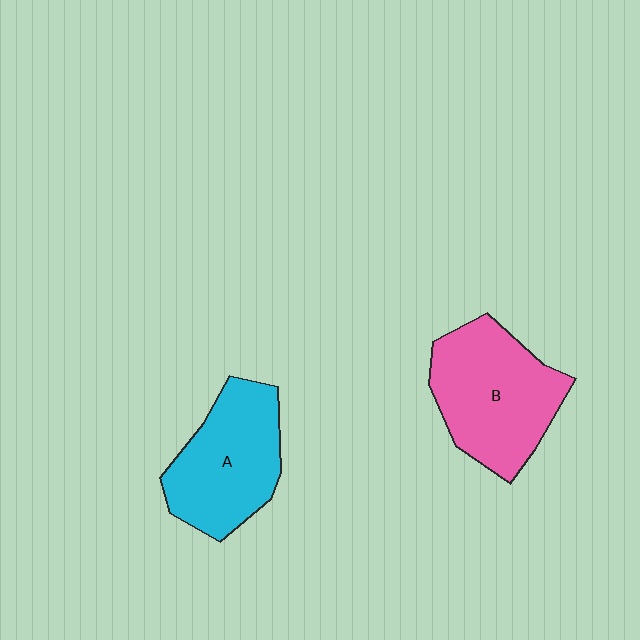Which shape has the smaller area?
Shape A (cyan).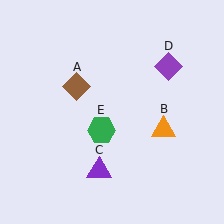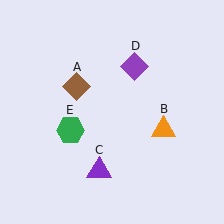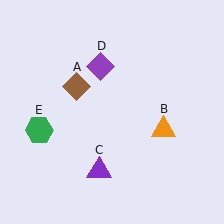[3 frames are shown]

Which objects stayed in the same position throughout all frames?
Brown diamond (object A) and orange triangle (object B) and purple triangle (object C) remained stationary.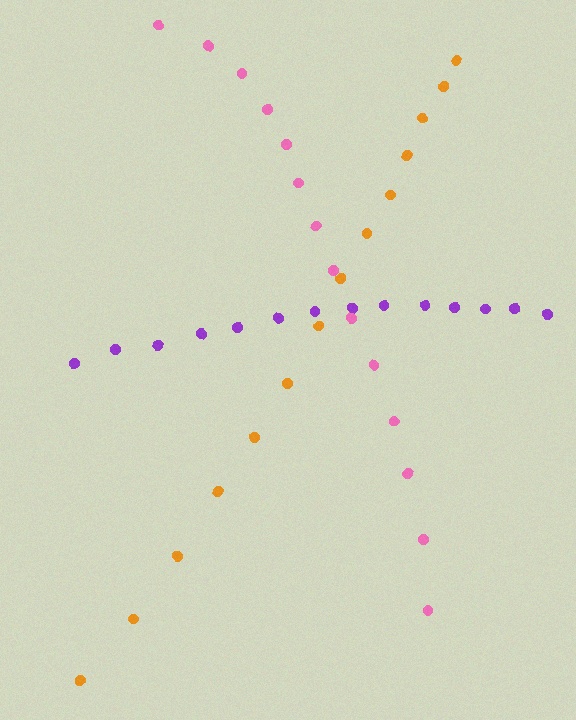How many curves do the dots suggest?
There are 3 distinct paths.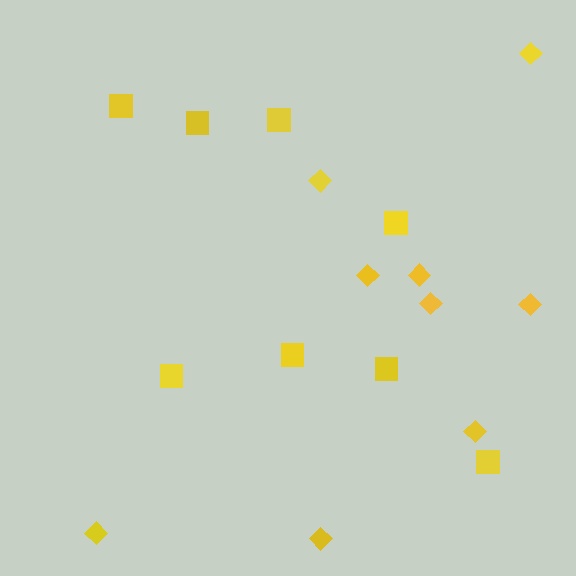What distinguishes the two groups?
There are 2 groups: one group of squares (8) and one group of diamonds (9).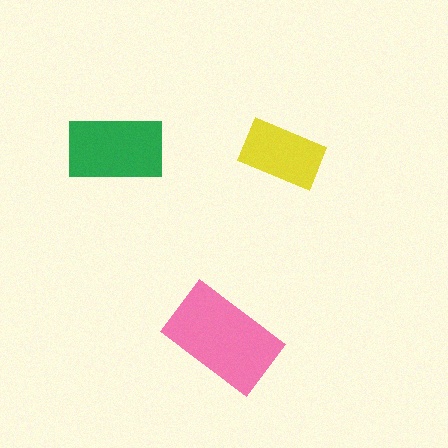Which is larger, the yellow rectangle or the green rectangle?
The green one.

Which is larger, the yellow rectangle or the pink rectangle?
The pink one.